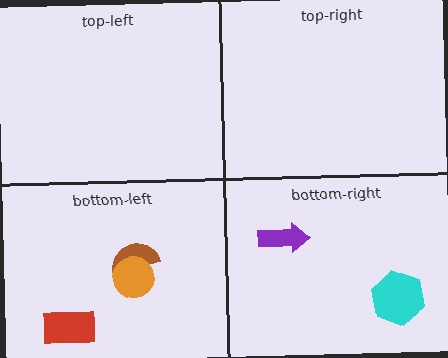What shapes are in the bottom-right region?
The purple arrow, the cyan hexagon.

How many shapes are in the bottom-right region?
2.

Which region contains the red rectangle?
The bottom-left region.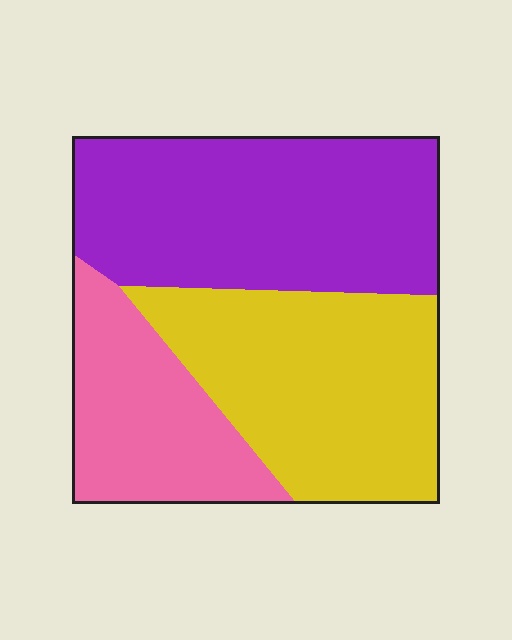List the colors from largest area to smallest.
From largest to smallest: purple, yellow, pink.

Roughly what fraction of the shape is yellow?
Yellow takes up about three eighths (3/8) of the shape.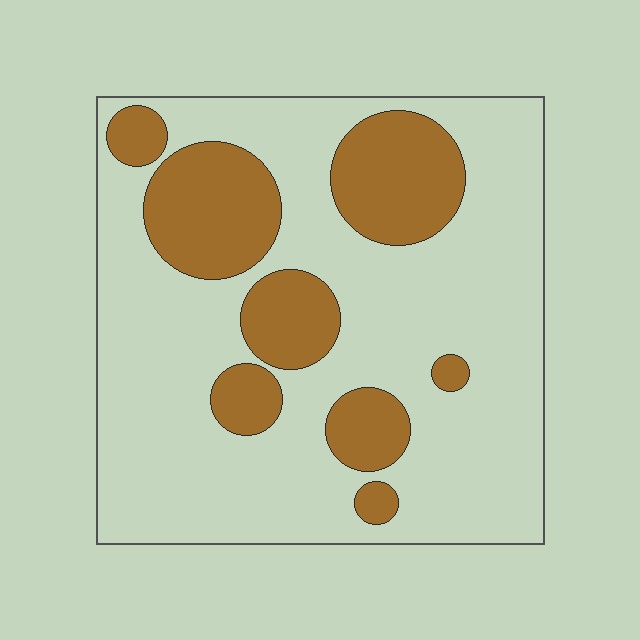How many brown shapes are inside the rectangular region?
8.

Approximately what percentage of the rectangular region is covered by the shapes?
Approximately 25%.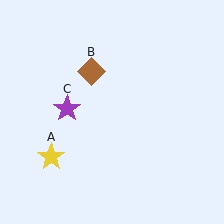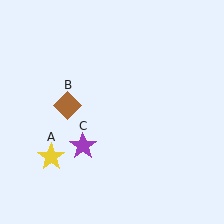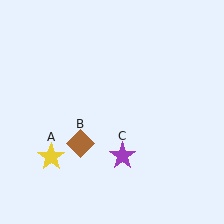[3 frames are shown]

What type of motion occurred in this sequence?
The brown diamond (object B), purple star (object C) rotated counterclockwise around the center of the scene.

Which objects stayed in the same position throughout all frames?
Yellow star (object A) remained stationary.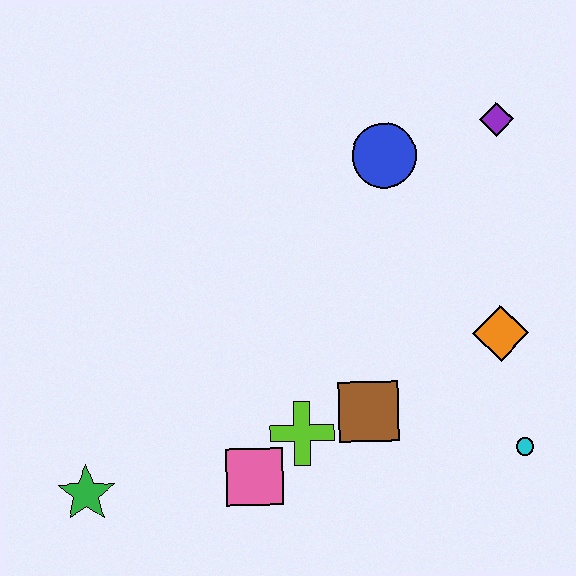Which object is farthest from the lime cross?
The purple diamond is farthest from the lime cross.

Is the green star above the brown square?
No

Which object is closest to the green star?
The pink square is closest to the green star.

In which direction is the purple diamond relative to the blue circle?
The purple diamond is to the right of the blue circle.